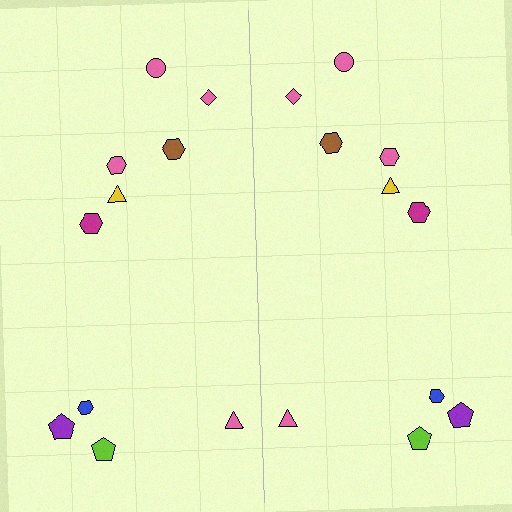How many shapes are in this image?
There are 20 shapes in this image.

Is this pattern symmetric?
Yes, this pattern has bilateral (reflection) symmetry.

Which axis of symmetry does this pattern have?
The pattern has a vertical axis of symmetry running through the center of the image.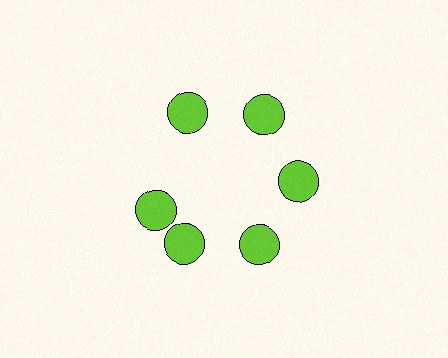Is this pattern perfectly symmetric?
No. The 6 lime circles are arranged in a ring, but one element near the 9 o'clock position is rotated out of alignment along the ring, breaking the 6-fold rotational symmetry.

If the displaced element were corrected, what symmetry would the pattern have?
It would have 6-fold rotational symmetry — the pattern would map onto itself every 60 degrees.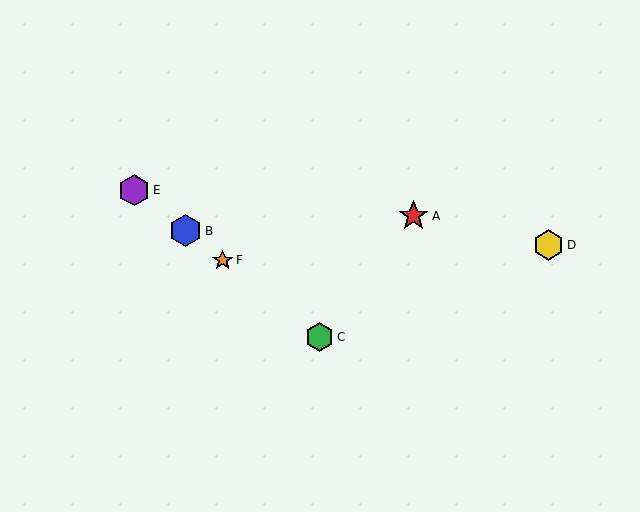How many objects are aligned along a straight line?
4 objects (B, C, E, F) are aligned along a straight line.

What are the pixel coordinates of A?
Object A is at (413, 216).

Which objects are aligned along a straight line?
Objects B, C, E, F are aligned along a straight line.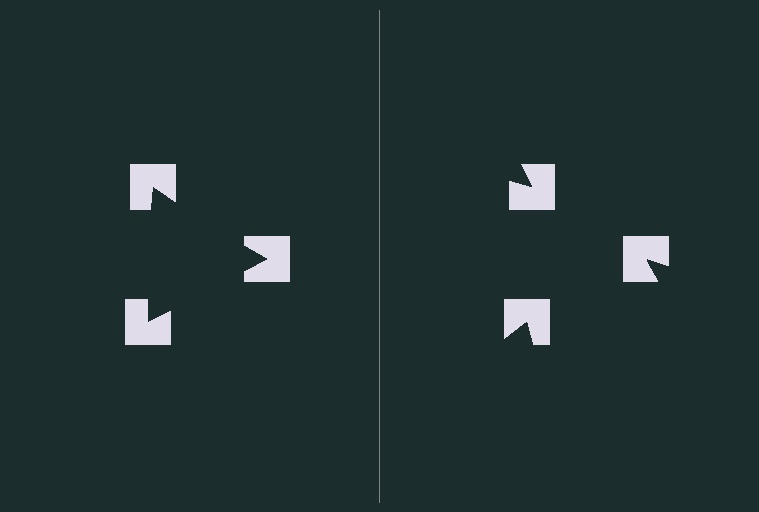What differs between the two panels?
The notched squares are positioned identically on both sides; only the wedge orientations differ. On the left they align to a triangle; on the right they are misaligned.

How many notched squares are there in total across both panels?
6 — 3 on each side.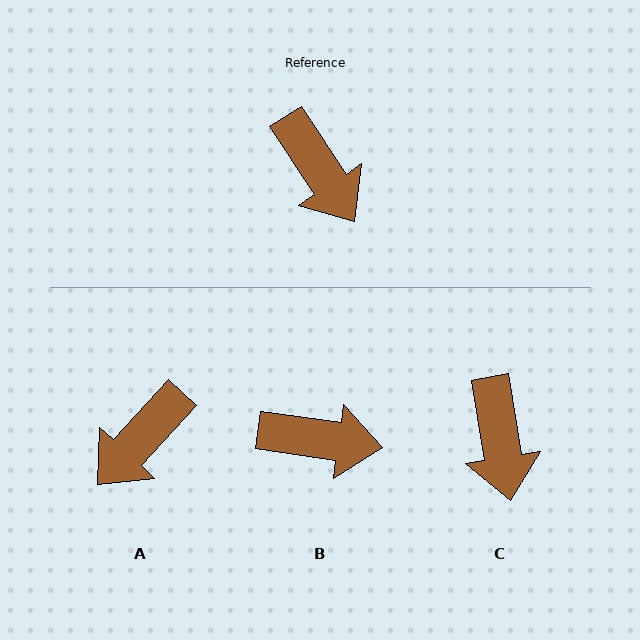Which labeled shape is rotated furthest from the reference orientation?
A, about 76 degrees away.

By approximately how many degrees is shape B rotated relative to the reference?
Approximately 49 degrees counter-clockwise.